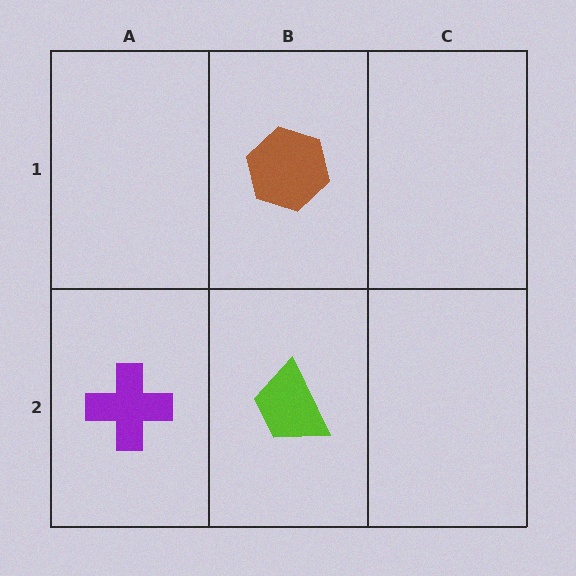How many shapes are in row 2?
2 shapes.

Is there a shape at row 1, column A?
No, that cell is empty.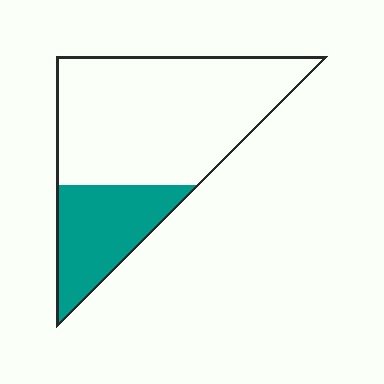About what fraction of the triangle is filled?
About one quarter (1/4).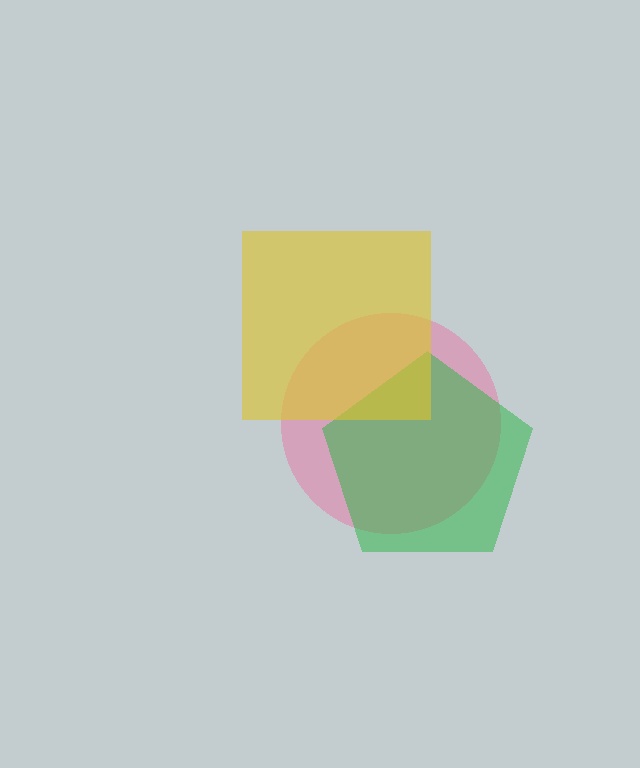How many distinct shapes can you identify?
There are 3 distinct shapes: a pink circle, a green pentagon, a yellow square.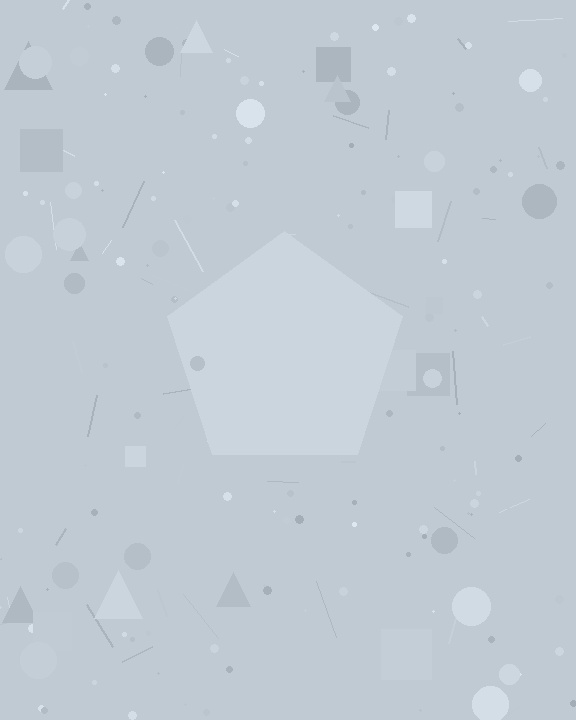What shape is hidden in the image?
A pentagon is hidden in the image.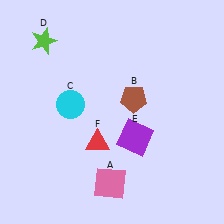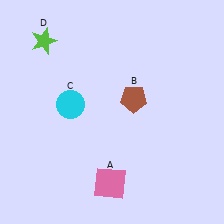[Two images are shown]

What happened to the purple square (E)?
The purple square (E) was removed in Image 2. It was in the bottom-right area of Image 1.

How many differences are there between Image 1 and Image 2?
There are 2 differences between the two images.